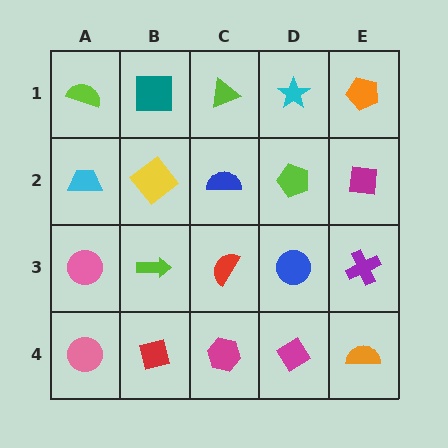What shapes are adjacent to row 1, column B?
A yellow diamond (row 2, column B), a lime semicircle (row 1, column A), a lime triangle (row 1, column C).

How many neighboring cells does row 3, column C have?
4.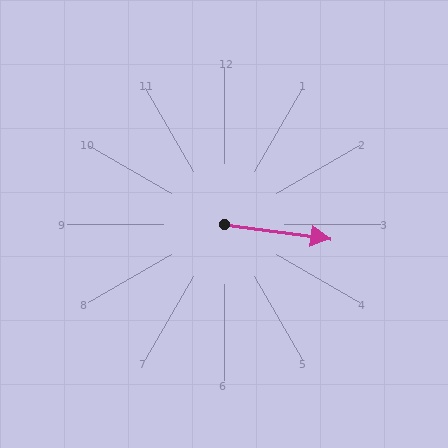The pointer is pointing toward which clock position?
Roughly 3 o'clock.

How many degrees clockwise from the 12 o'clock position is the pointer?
Approximately 98 degrees.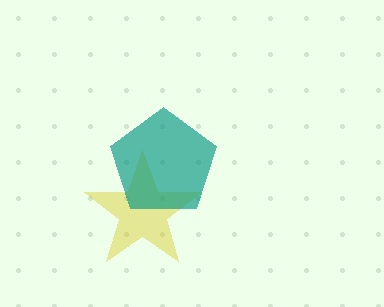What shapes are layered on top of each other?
The layered shapes are: a yellow star, a teal pentagon.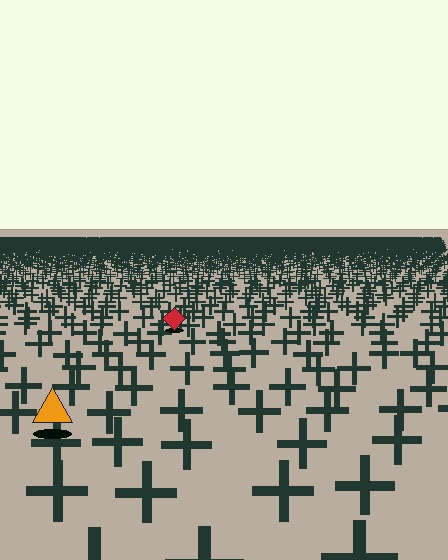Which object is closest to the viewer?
The orange triangle is closest. The texture marks near it are larger and more spread out.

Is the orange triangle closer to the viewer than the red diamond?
Yes. The orange triangle is closer — you can tell from the texture gradient: the ground texture is coarser near it.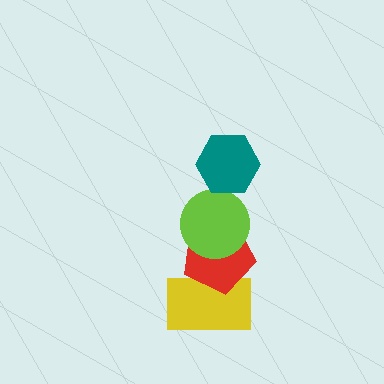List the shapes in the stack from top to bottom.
From top to bottom: the teal hexagon, the lime circle, the red pentagon, the yellow rectangle.